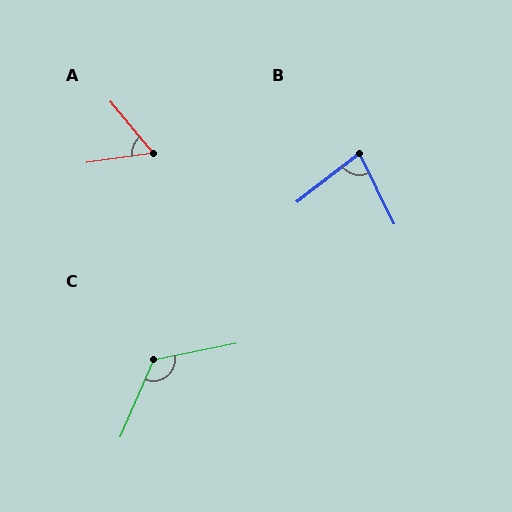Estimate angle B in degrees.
Approximately 78 degrees.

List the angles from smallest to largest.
A (59°), B (78°), C (125°).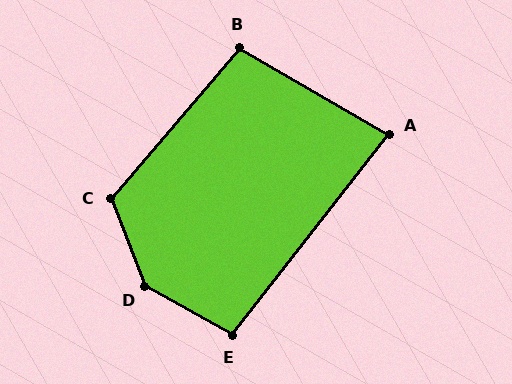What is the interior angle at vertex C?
Approximately 118 degrees (obtuse).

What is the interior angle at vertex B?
Approximately 100 degrees (obtuse).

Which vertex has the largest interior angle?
D, at approximately 141 degrees.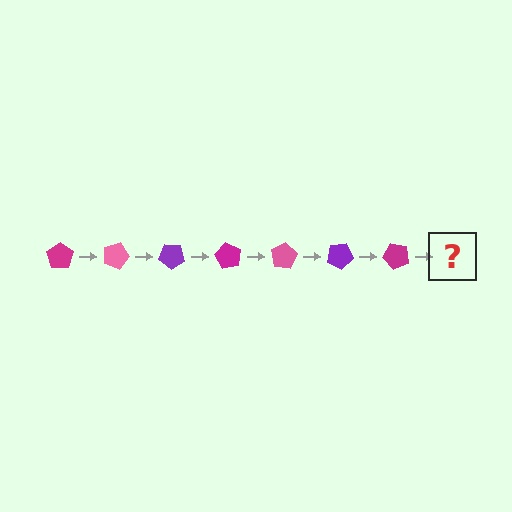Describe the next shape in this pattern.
It should be a pink pentagon, rotated 140 degrees from the start.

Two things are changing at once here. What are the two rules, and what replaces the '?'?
The two rules are that it rotates 20 degrees each step and the color cycles through magenta, pink, and purple. The '?' should be a pink pentagon, rotated 140 degrees from the start.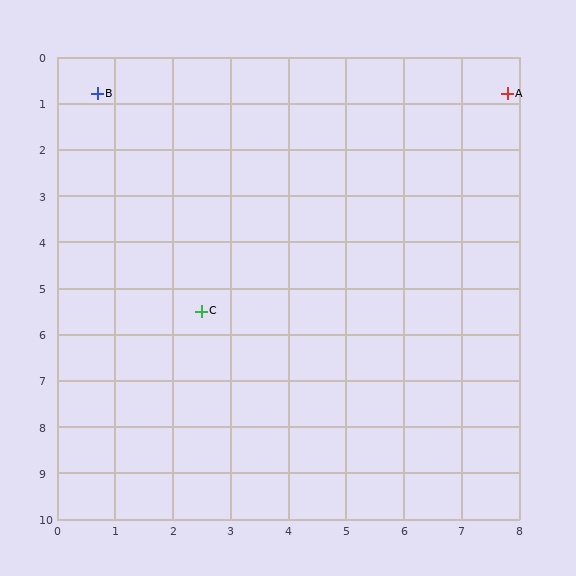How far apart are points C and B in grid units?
Points C and B are about 5.0 grid units apart.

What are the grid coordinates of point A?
Point A is at approximately (7.8, 0.8).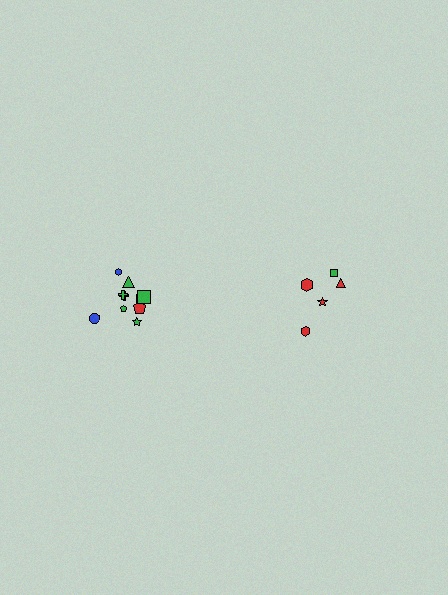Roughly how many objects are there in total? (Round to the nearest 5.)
Roughly 15 objects in total.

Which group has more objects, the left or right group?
The left group.